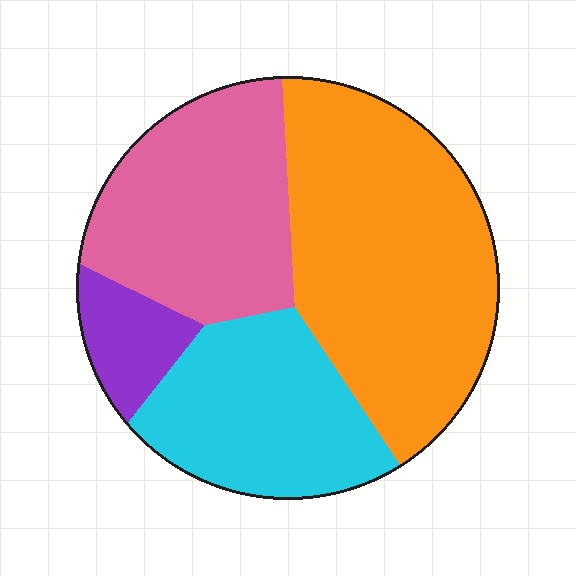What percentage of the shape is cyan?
Cyan takes up about one quarter (1/4) of the shape.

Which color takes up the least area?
Purple, at roughly 10%.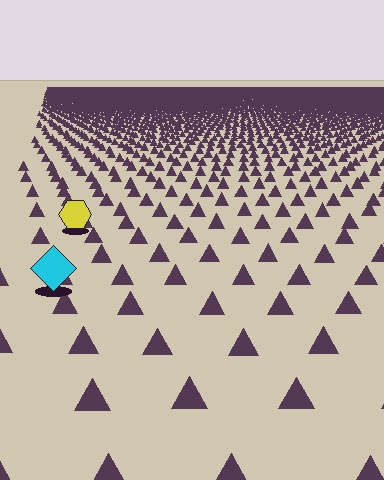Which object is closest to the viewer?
The cyan diamond is closest. The texture marks near it are larger and more spread out.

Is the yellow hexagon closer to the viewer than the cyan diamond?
No. The cyan diamond is closer — you can tell from the texture gradient: the ground texture is coarser near it.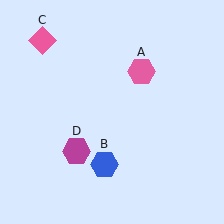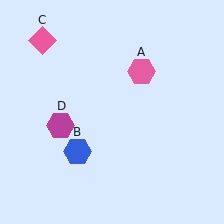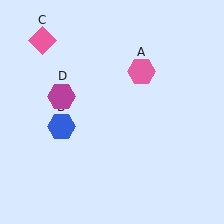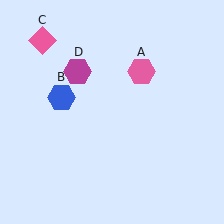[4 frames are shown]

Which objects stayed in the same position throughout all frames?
Pink hexagon (object A) and pink diamond (object C) remained stationary.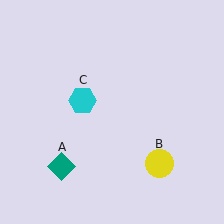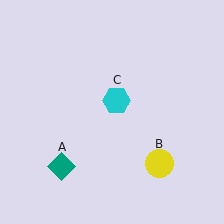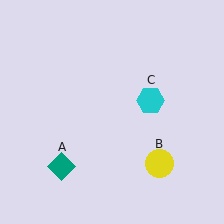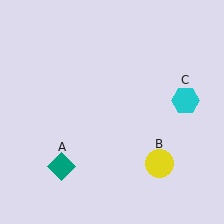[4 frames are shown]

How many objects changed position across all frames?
1 object changed position: cyan hexagon (object C).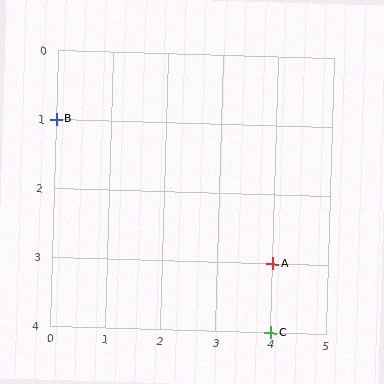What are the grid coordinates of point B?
Point B is at grid coordinates (0, 1).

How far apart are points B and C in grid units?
Points B and C are 4 columns and 3 rows apart (about 5.0 grid units diagonally).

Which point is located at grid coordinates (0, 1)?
Point B is at (0, 1).